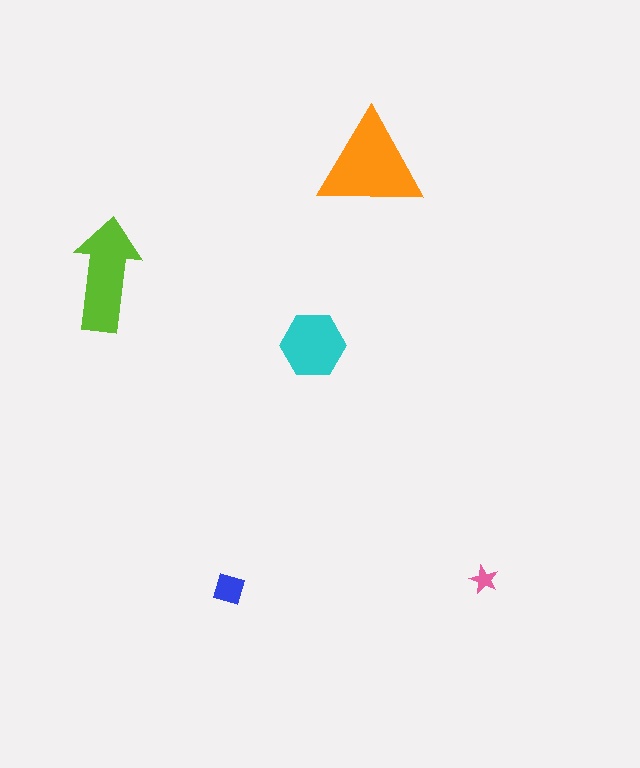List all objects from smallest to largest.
The pink star, the blue diamond, the cyan hexagon, the lime arrow, the orange triangle.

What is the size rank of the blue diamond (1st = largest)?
4th.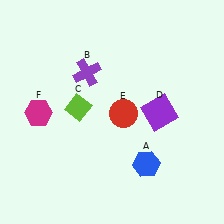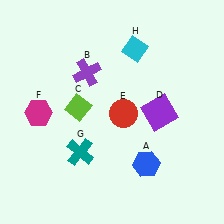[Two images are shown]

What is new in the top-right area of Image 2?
A cyan diamond (H) was added in the top-right area of Image 2.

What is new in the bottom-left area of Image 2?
A teal cross (G) was added in the bottom-left area of Image 2.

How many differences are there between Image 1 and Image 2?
There are 2 differences between the two images.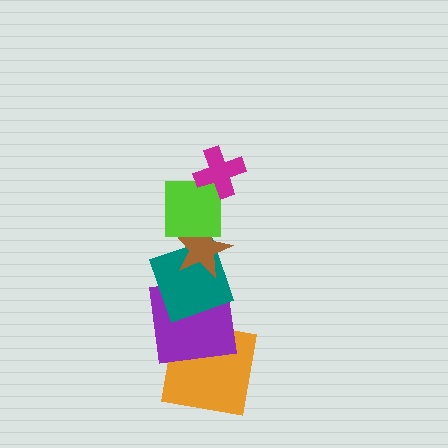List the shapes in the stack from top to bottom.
From top to bottom: the magenta cross, the lime square, the brown star, the teal square, the purple square, the orange square.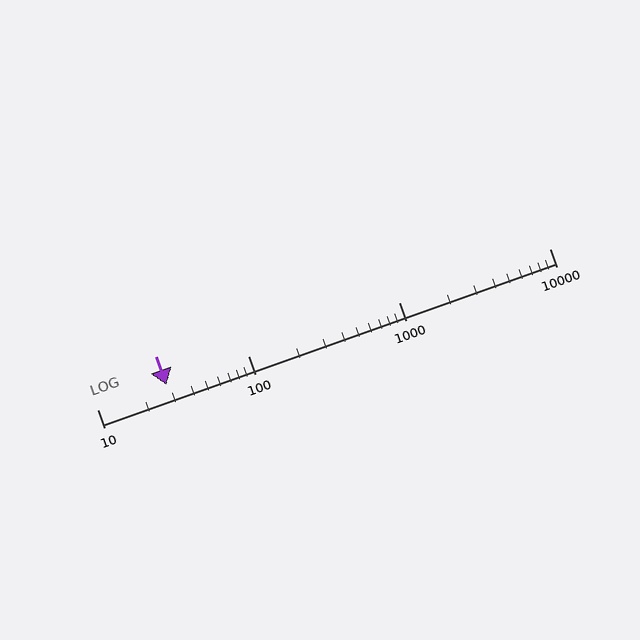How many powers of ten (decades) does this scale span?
The scale spans 3 decades, from 10 to 10000.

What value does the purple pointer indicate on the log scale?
The pointer indicates approximately 29.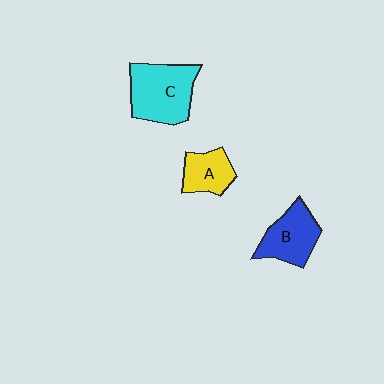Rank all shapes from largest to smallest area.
From largest to smallest: C (cyan), B (blue), A (yellow).